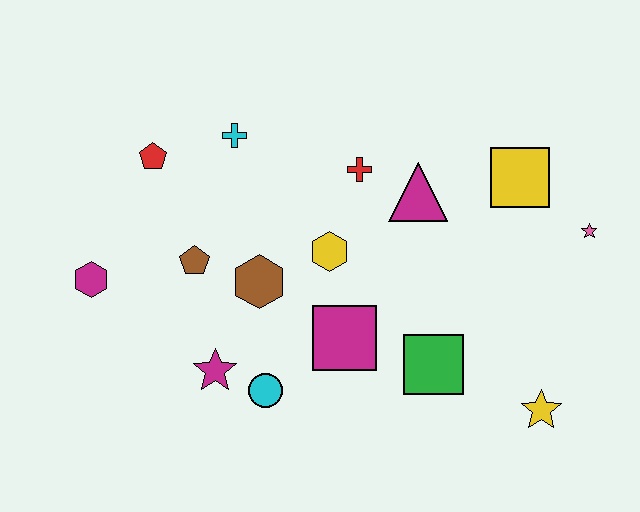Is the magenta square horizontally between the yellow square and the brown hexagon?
Yes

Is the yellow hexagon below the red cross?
Yes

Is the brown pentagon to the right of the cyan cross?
No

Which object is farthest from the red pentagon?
The yellow star is farthest from the red pentagon.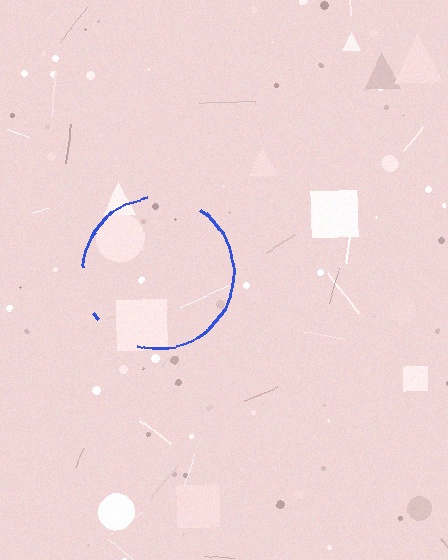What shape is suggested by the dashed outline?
The dashed outline suggests a circle.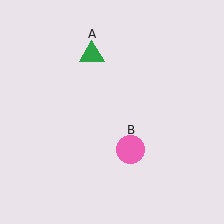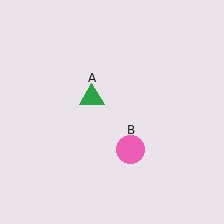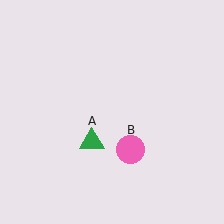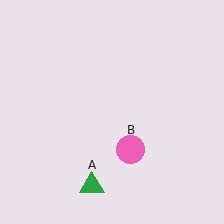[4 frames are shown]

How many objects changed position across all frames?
1 object changed position: green triangle (object A).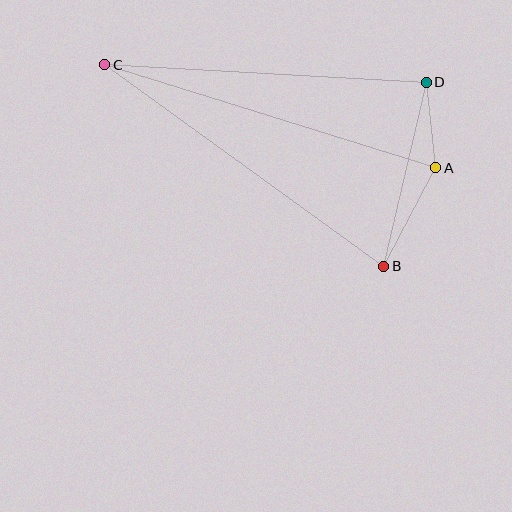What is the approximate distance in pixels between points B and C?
The distance between B and C is approximately 344 pixels.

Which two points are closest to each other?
Points A and D are closest to each other.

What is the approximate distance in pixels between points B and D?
The distance between B and D is approximately 188 pixels.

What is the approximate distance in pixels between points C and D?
The distance between C and D is approximately 322 pixels.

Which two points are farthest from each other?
Points A and C are farthest from each other.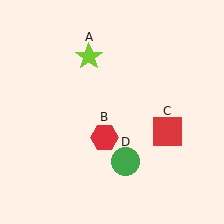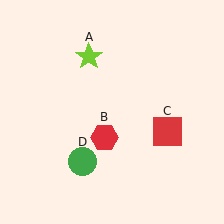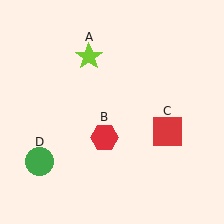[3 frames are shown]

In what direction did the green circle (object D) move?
The green circle (object D) moved left.